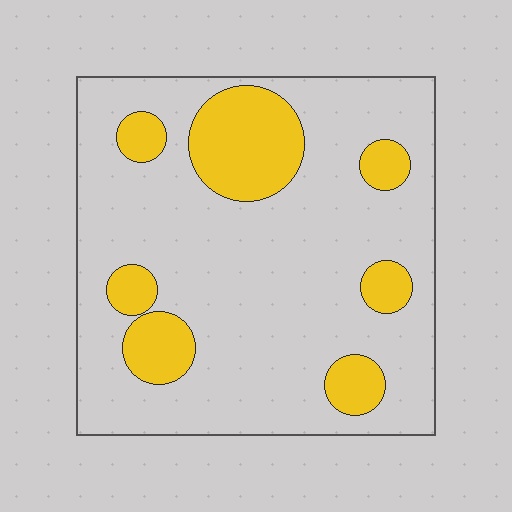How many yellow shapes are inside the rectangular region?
7.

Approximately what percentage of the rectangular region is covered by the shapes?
Approximately 20%.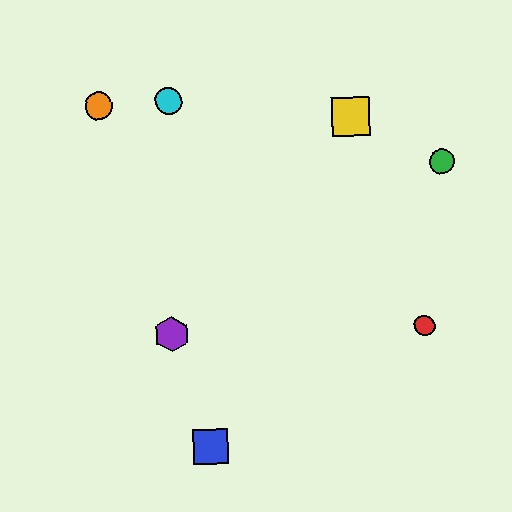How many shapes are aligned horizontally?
2 shapes (the red circle, the purple hexagon) are aligned horizontally.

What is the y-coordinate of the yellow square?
The yellow square is at y≈117.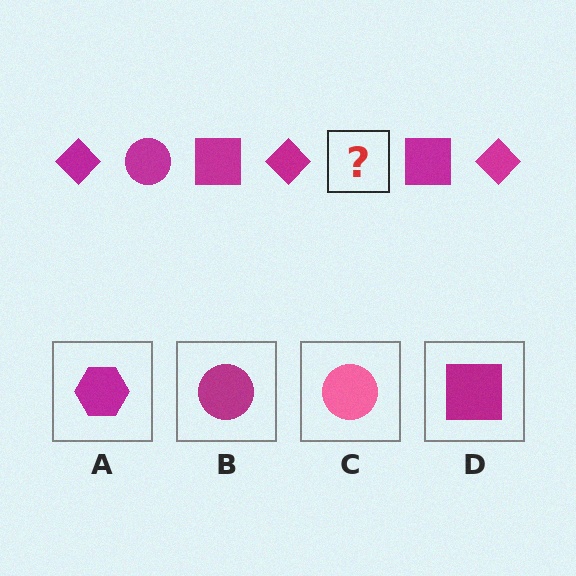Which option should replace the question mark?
Option B.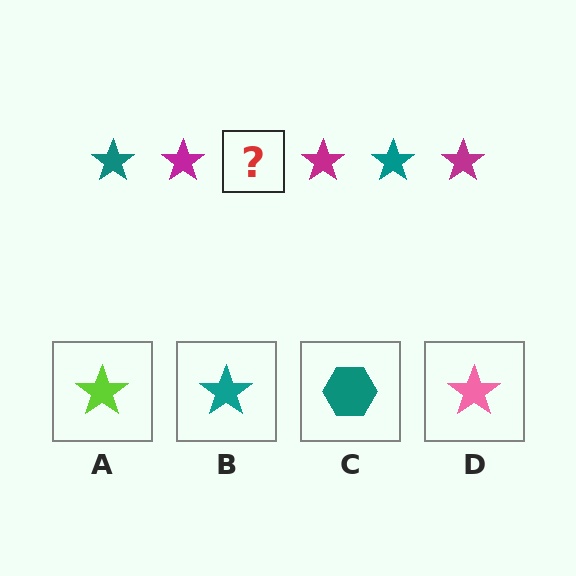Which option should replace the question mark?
Option B.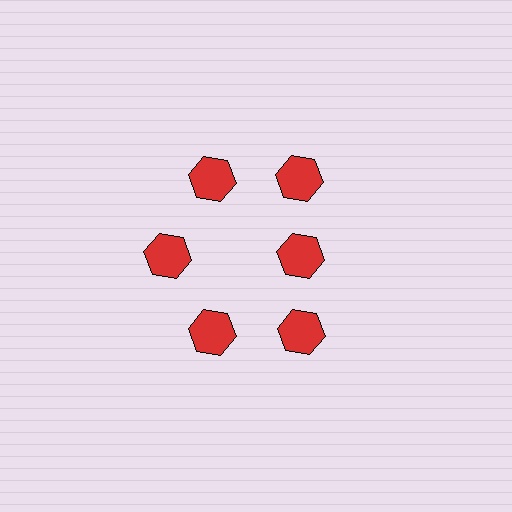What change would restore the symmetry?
The symmetry would be restored by moving it outward, back onto the ring so that all 6 hexagons sit at equal angles and equal distance from the center.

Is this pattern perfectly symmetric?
No. The 6 red hexagons are arranged in a ring, but one element near the 3 o'clock position is pulled inward toward the center, breaking the 6-fold rotational symmetry.